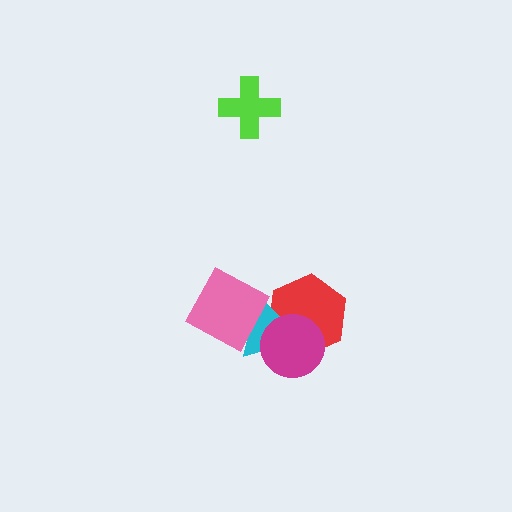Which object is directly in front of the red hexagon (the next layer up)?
The cyan triangle is directly in front of the red hexagon.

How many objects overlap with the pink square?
1 object overlaps with the pink square.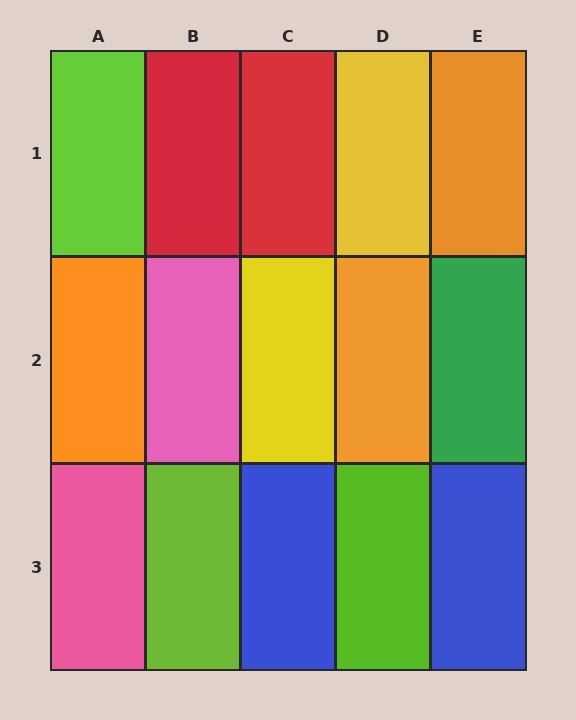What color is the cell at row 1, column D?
Yellow.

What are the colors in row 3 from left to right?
Pink, lime, blue, lime, blue.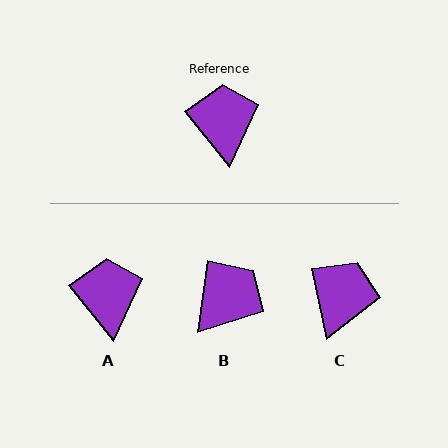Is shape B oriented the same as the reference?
No, it is off by about 47 degrees.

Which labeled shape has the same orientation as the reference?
A.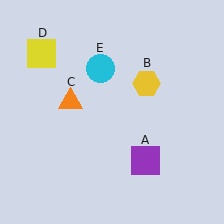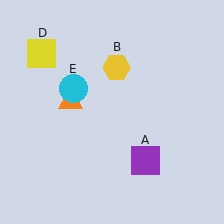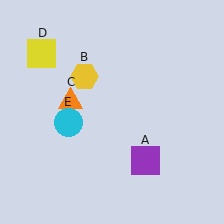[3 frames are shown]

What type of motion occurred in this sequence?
The yellow hexagon (object B), cyan circle (object E) rotated counterclockwise around the center of the scene.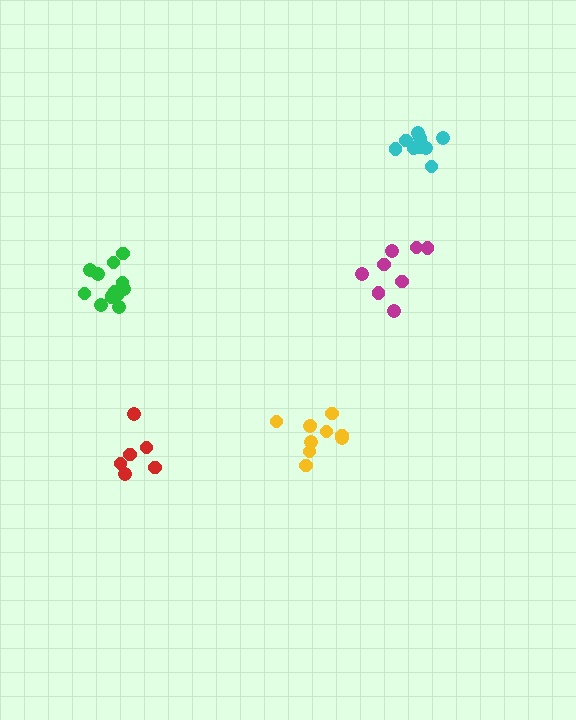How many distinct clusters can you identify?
There are 5 distinct clusters.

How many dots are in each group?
Group 1: 10 dots, Group 2: 10 dots, Group 3: 13 dots, Group 4: 8 dots, Group 5: 7 dots (48 total).